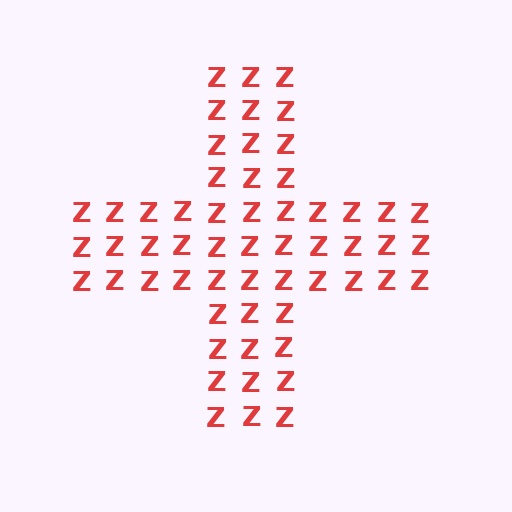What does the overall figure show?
The overall figure shows a cross.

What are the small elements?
The small elements are letter Z's.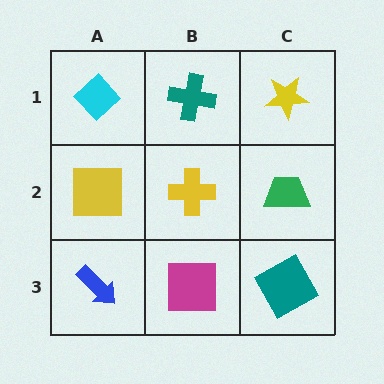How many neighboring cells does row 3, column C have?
2.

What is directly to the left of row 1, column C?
A teal cross.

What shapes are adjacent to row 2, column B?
A teal cross (row 1, column B), a magenta square (row 3, column B), a yellow square (row 2, column A), a green trapezoid (row 2, column C).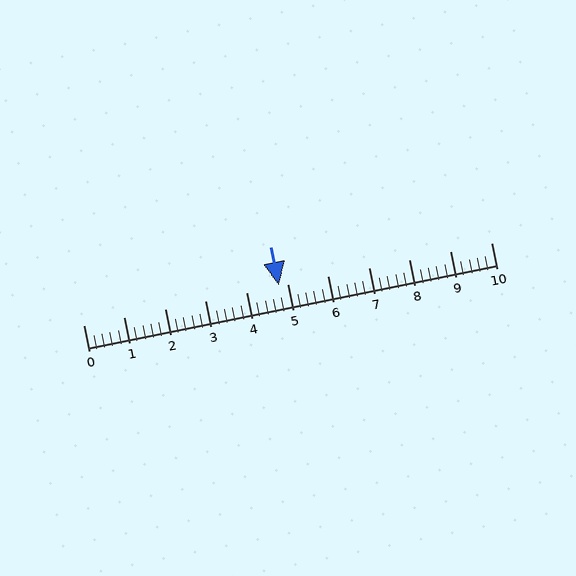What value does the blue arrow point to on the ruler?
The blue arrow points to approximately 4.8.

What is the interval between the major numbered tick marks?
The major tick marks are spaced 1 units apart.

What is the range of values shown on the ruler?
The ruler shows values from 0 to 10.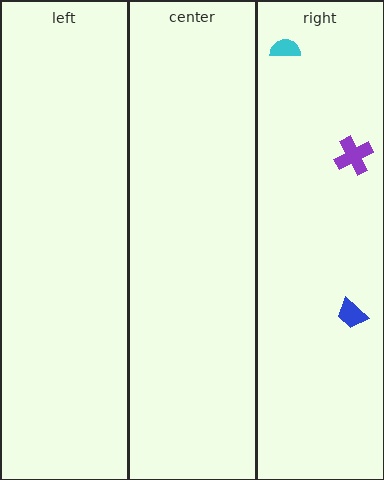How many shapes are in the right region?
3.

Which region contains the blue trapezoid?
The right region.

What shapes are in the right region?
The cyan semicircle, the purple cross, the blue trapezoid.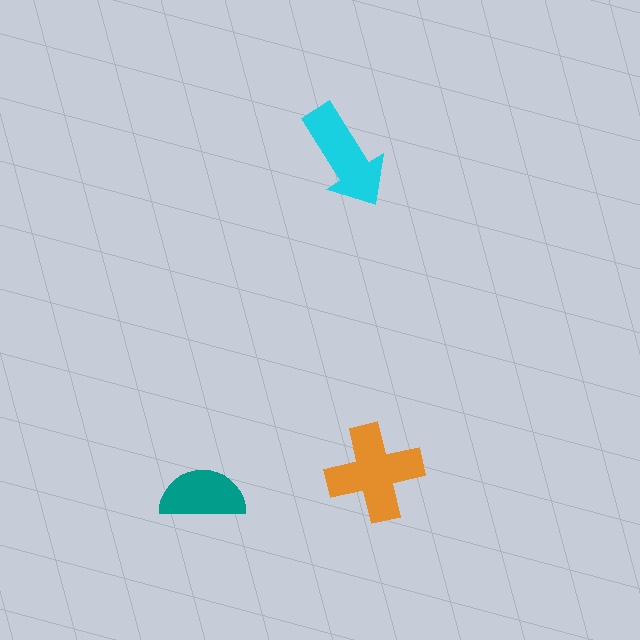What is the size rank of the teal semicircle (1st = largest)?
3rd.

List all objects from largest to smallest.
The orange cross, the cyan arrow, the teal semicircle.